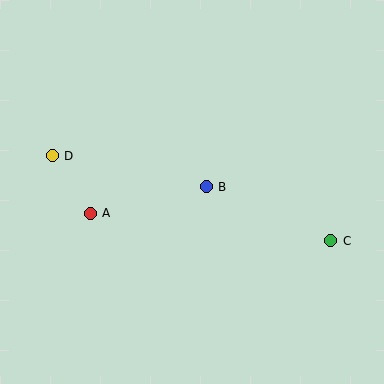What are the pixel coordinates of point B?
Point B is at (206, 187).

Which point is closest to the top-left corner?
Point D is closest to the top-left corner.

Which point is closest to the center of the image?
Point B at (206, 187) is closest to the center.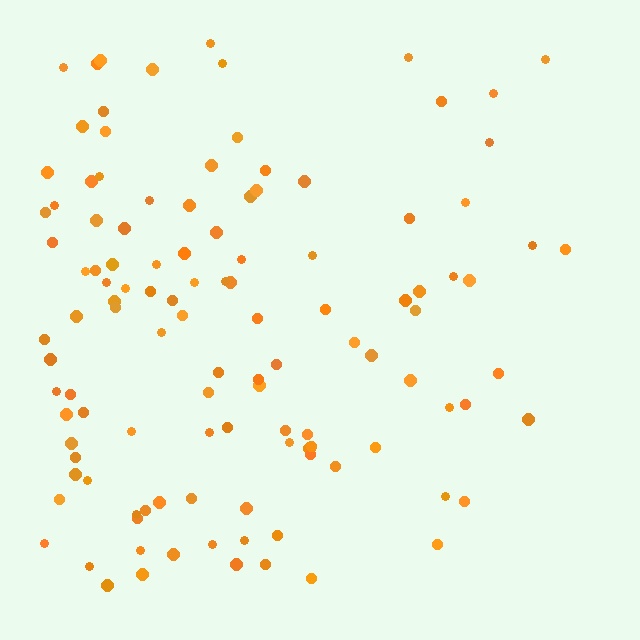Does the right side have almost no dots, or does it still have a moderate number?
Still a moderate number, just noticeably fewer than the left.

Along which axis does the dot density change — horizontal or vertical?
Horizontal.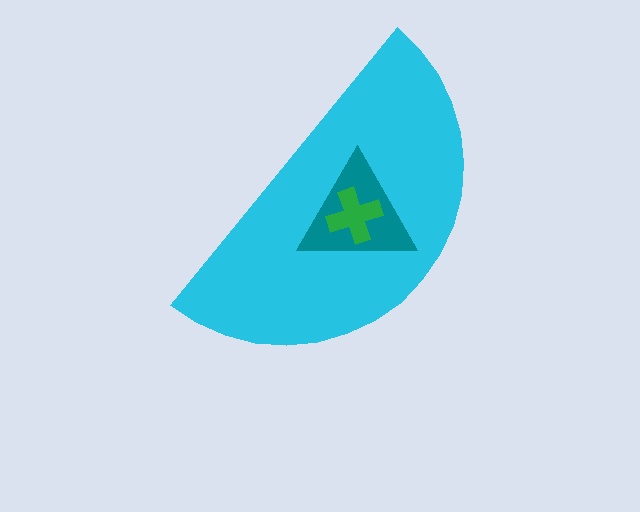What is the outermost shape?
The cyan semicircle.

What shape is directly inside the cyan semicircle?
The teal triangle.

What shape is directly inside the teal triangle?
The green cross.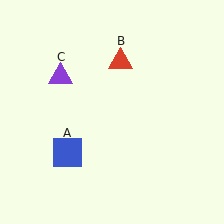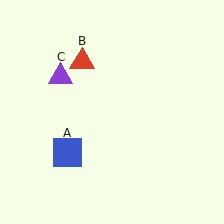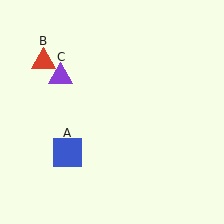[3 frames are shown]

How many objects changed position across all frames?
1 object changed position: red triangle (object B).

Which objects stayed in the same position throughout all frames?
Blue square (object A) and purple triangle (object C) remained stationary.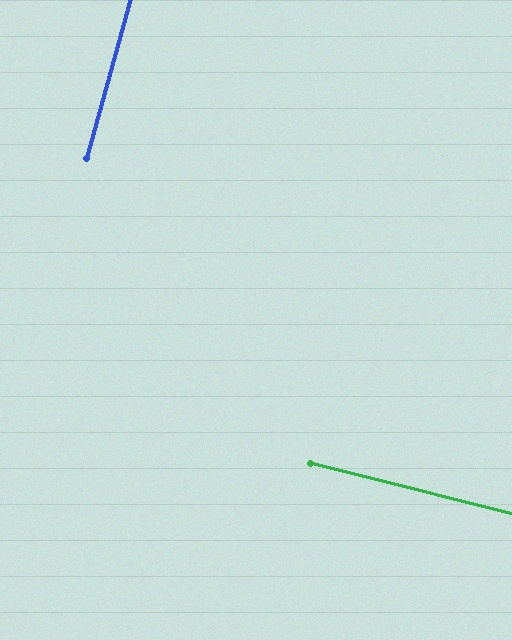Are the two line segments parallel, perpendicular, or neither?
Perpendicular — they meet at approximately 89°.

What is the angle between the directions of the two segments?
Approximately 89 degrees.